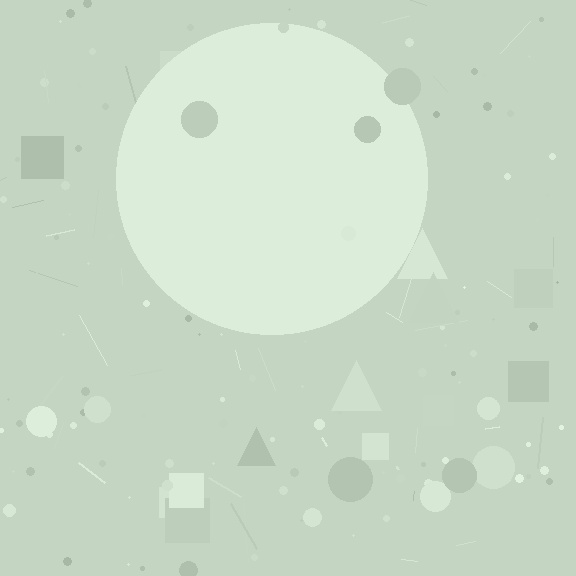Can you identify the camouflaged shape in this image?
The camouflaged shape is a circle.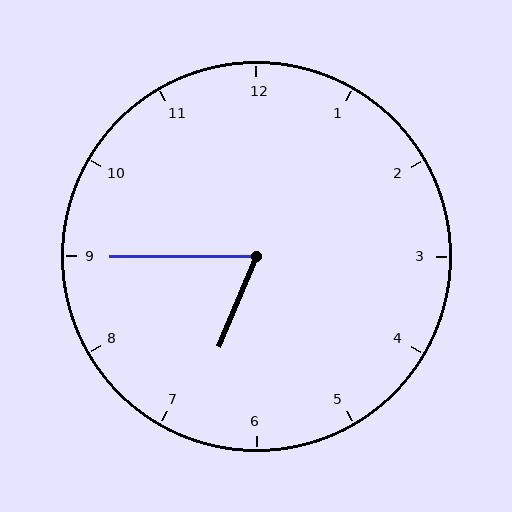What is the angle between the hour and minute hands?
Approximately 68 degrees.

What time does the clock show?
6:45.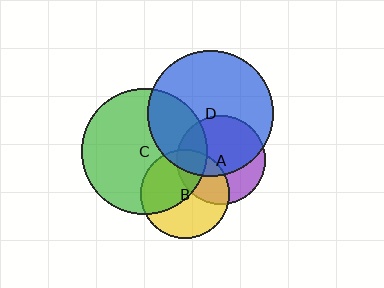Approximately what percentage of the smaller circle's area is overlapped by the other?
Approximately 65%.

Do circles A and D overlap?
Yes.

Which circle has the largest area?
Circle C (green).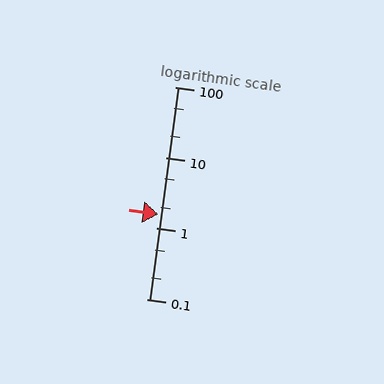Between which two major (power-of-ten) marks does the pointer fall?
The pointer is between 1 and 10.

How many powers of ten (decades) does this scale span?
The scale spans 3 decades, from 0.1 to 100.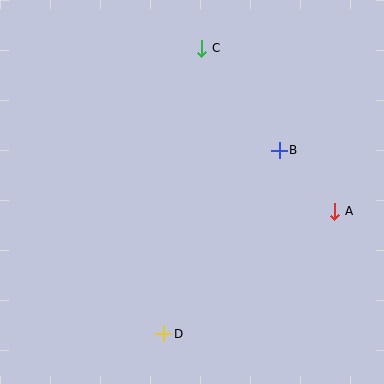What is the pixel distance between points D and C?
The distance between D and C is 288 pixels.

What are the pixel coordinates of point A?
Point A is at (335, 211).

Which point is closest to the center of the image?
Point B at (279, 150) is closest to the center.